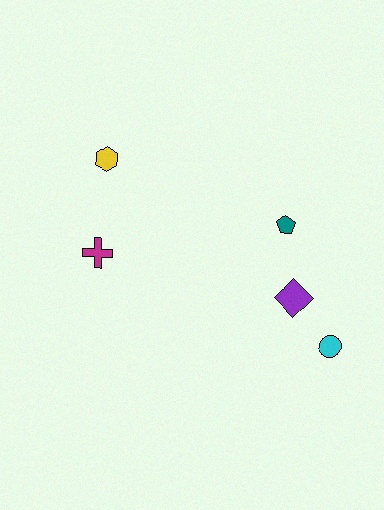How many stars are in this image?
There are no stars.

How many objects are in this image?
There are 5 objects.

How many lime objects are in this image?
There are no lime objects.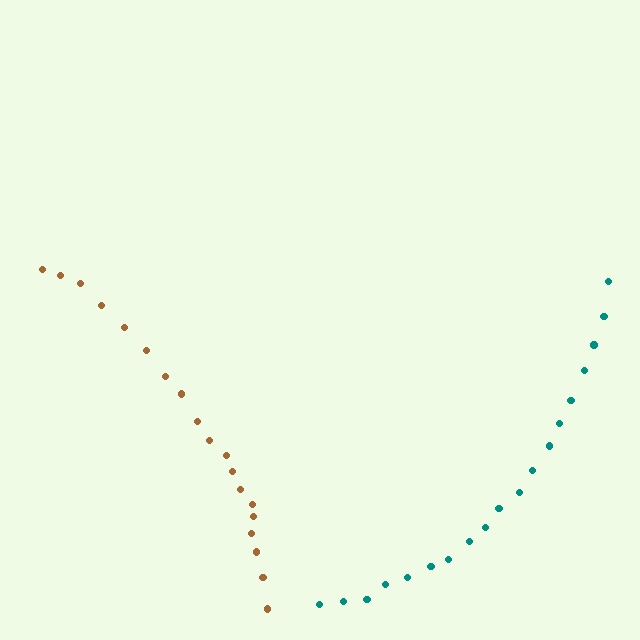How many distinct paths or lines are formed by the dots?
There are 2 distinct paths.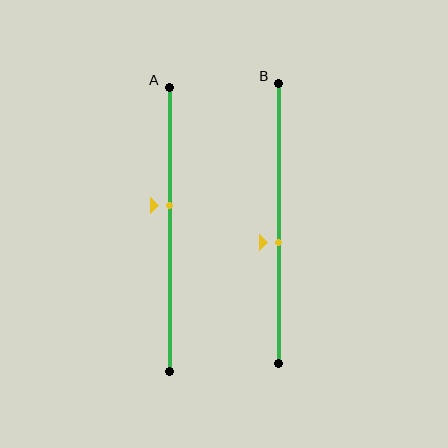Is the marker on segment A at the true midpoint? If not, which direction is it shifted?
No, the marker on segment A is shifted upward by about 8% of the segment length.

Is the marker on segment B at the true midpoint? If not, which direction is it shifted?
No, the marker on segment B is shifted downward by about 7% of the segment length.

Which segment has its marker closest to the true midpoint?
Segment B has its marker closest to the true midpoint.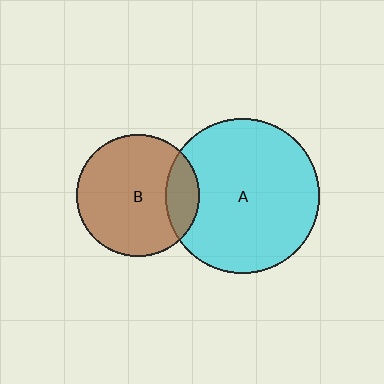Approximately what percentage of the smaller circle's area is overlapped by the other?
Approximately 20%.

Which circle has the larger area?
Circle A (cyan).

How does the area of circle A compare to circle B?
Approximately 1.6 times.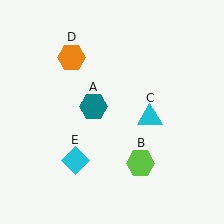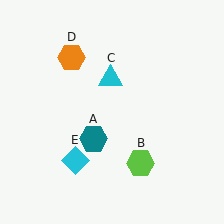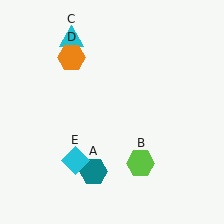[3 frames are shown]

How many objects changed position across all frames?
2 objects changed position: teal hexagon (object A), cyan triangle (object C).